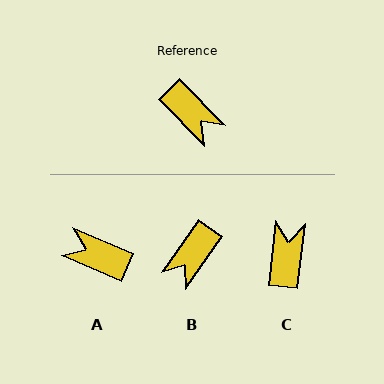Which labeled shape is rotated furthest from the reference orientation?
A, about 158 degrees away.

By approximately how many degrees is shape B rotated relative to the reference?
Approximately 80 degrees clockwise.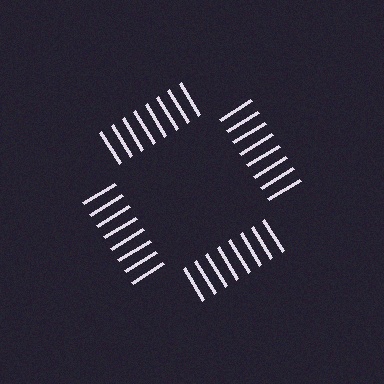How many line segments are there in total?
32 — 8 along each of the 4 edges.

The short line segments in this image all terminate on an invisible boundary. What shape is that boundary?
An illusory square — the line segments terminate on its edges but no continuous stroke is drawn.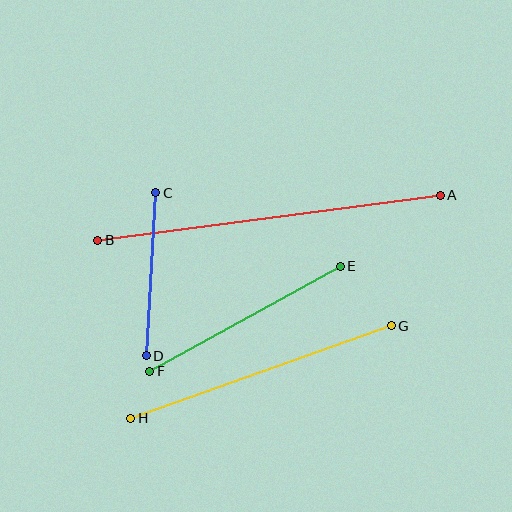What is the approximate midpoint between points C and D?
The midpoint is at approximately (151, 274) pixels.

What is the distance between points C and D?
The distance is approximately 163 pixels.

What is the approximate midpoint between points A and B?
The midpoint is at approximately (269, 218) pixels.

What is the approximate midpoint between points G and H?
The midpoint is at approximately (261, 372) pixels.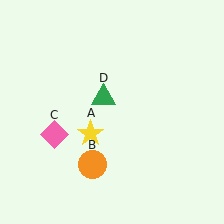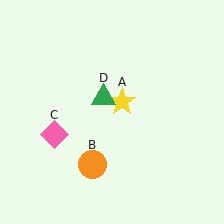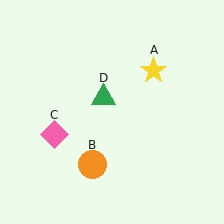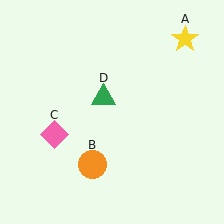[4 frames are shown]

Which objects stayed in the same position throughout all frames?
Orange circle (object B) and pink diamond (object C) and green triangle (object D) remained stationary.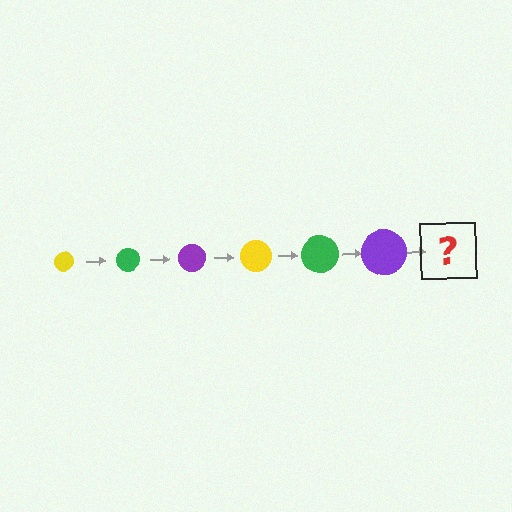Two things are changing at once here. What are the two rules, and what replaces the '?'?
The two rules are that the circle grows larger each step and the color cycles through yellow, green, and purple. The '?' should be a yellow circle, larger than the previous one.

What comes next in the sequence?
The next element should be a yellow circle, larger than the previous one.